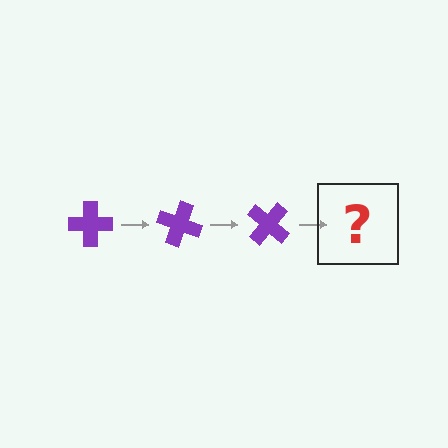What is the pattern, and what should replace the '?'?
The pattern is that the cross rotates 20 degrees each step. The '?' should be a purple cross rotated 60 degrees.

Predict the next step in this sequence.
The next step is a purple cross rotated 60 degrees.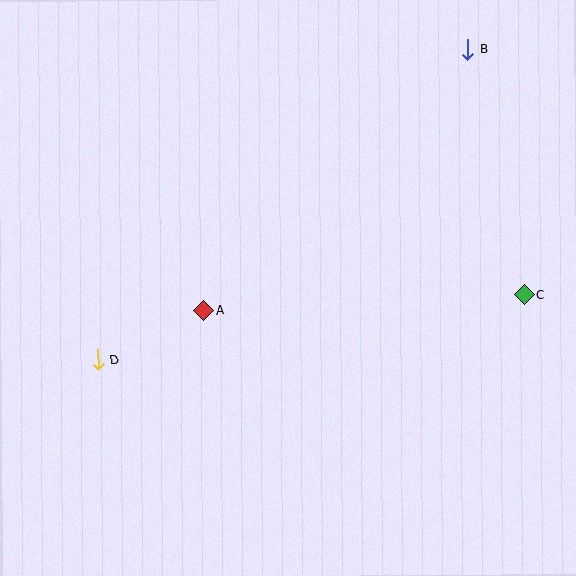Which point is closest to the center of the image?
Point A at (204, 310) is closest to the center.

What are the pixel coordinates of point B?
Point B is at (468, 49).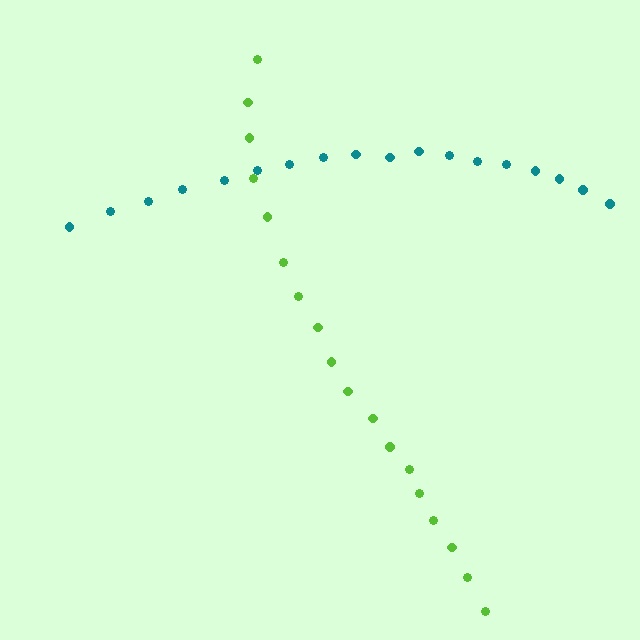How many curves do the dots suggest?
There are 2 distinct paths.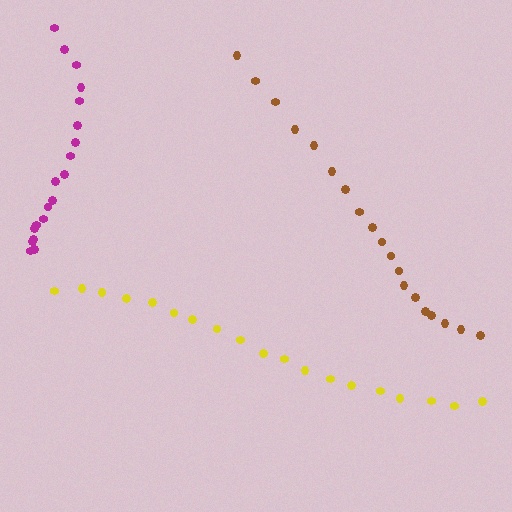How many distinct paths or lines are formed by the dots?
There are 3 distinct paths.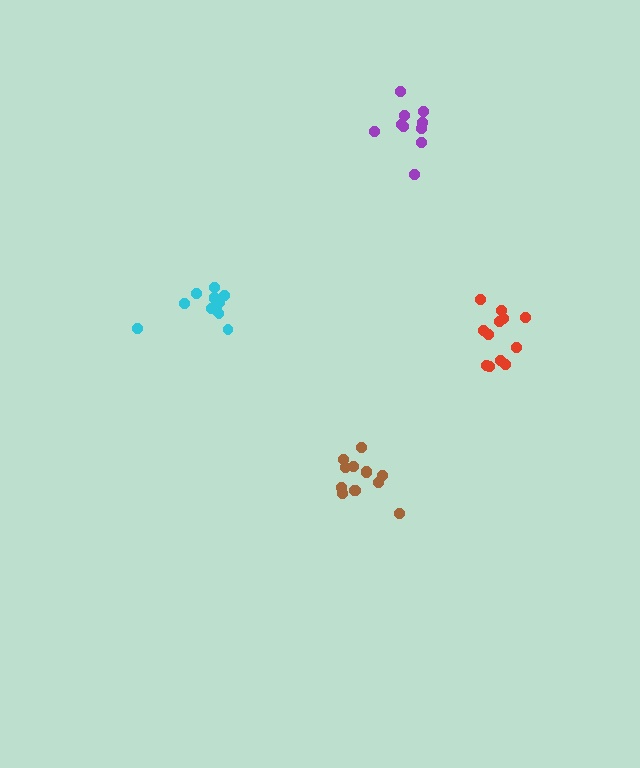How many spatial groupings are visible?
There are 4 spatial groupings.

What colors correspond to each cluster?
The clusters are colored: cyan, purple, brown, red.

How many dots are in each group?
Group 1: 13 dots, Group 2: 10 dots, Group 3: 13 dots, Group 4: 12 dots (48 total).